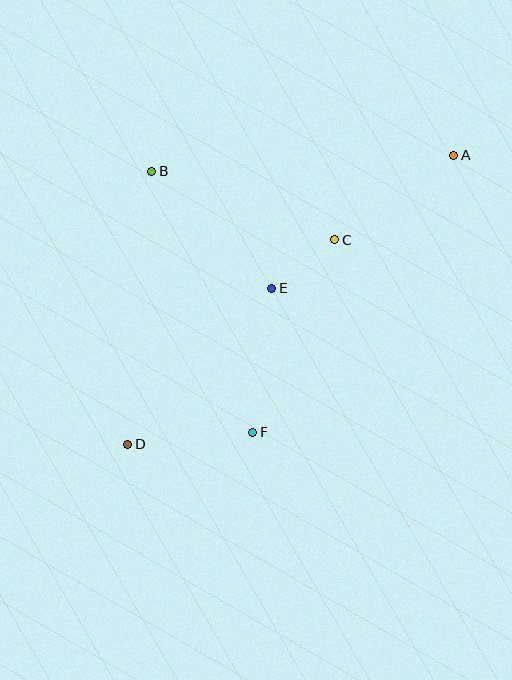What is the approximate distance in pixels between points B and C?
The distance between B and C is approximately 195 pixels.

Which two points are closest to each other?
Points C and E are closest to each other.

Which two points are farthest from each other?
Points A and D are farthest from each other.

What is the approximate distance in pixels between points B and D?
The distance between B and D is approximately 274 pixels.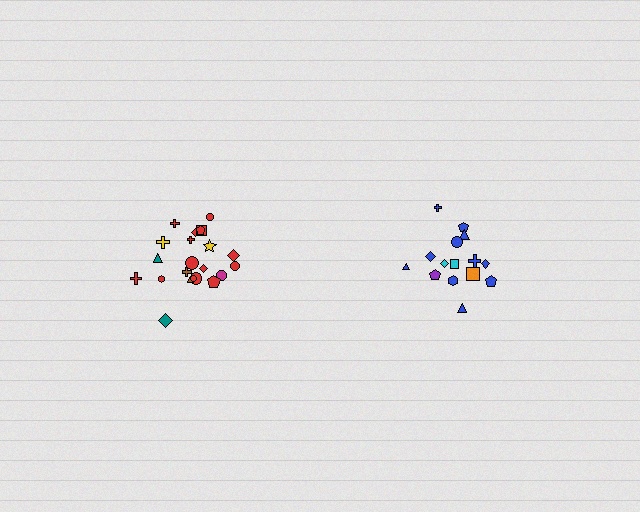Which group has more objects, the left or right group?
The left group.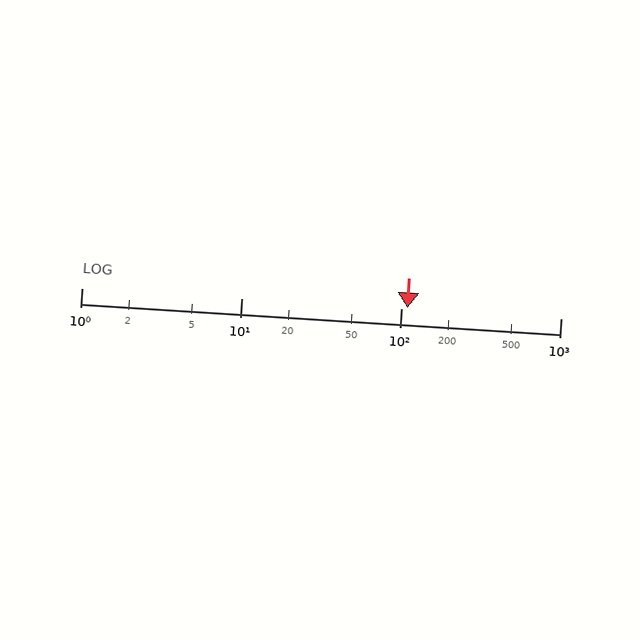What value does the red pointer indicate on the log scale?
The pointer indicates approximately 110.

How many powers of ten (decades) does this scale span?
The scale spans 3 decades, from 1 to 1000.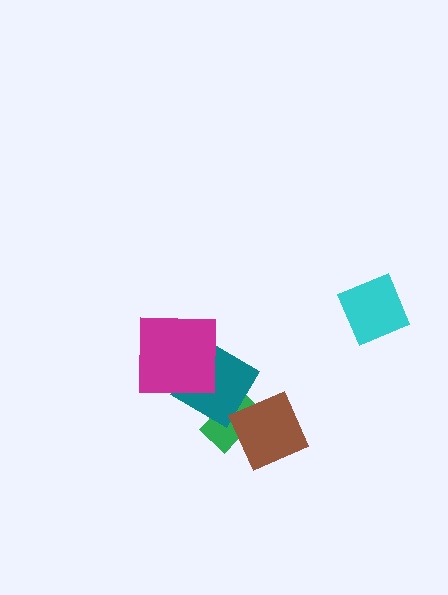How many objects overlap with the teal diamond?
3 objects overlap with the teal diamond.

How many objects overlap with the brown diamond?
2 objects overlap with the brown diamond.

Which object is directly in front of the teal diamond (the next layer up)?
The brown diamond is directly in front of the teal diamond.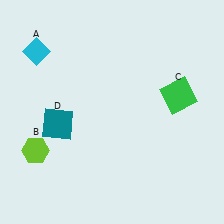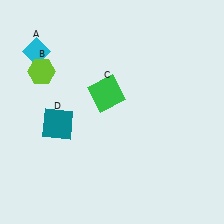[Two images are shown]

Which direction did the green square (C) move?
The green square (C) moved left.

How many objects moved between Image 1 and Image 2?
2 objects moved between the two images.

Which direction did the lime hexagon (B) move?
The lime hexagon (B) moved up.